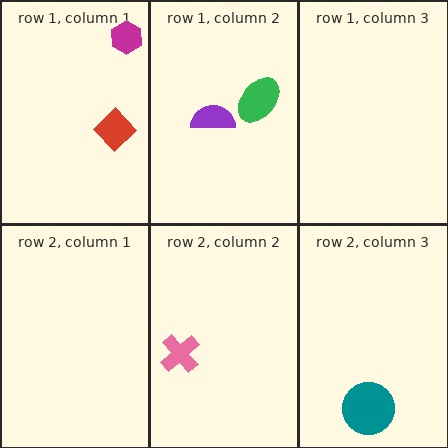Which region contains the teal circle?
The row 2, column 3 region.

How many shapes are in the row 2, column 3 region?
1.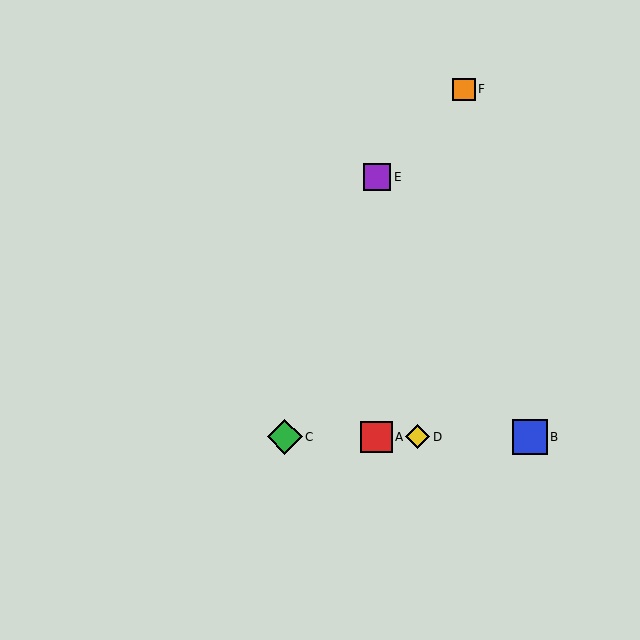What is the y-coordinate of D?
Object D is at y≈437.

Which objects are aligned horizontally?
Objects A, B, C, D are aligned horizontally.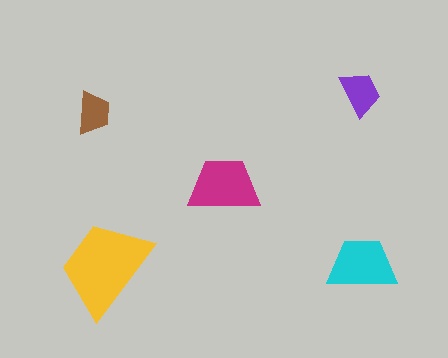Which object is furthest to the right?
The cyan trapezoid is rightmost.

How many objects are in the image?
There are 5 objects in the image.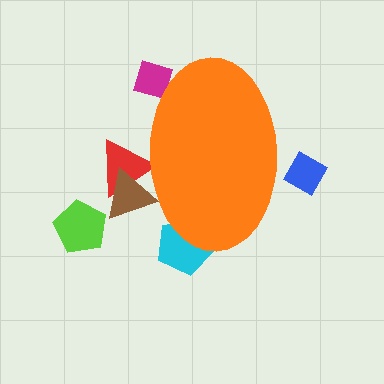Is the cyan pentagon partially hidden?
Yes, the cyan pentagon is partially hidden behind the orange ellipse.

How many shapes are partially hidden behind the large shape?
5 shapes are partially hidden.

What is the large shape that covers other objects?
An orange ellipse.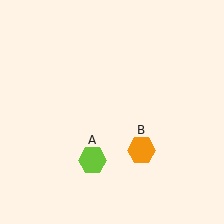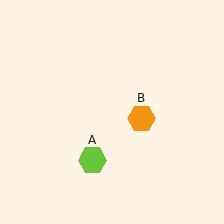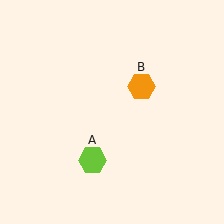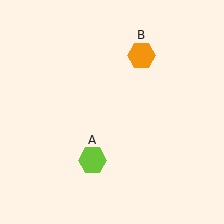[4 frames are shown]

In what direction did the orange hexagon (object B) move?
The orange hexagon (object B) moved up.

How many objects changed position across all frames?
1 object changed position: orange hexagon (object B).